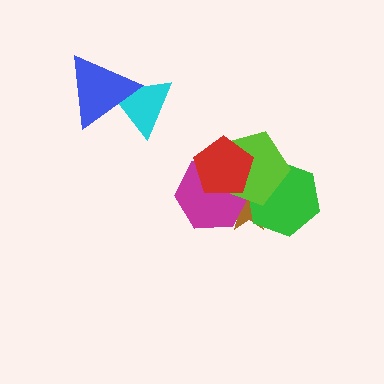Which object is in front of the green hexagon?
The lime pentagon is in front of the green hexagon.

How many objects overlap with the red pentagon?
3 objects overlap with the red pentagon.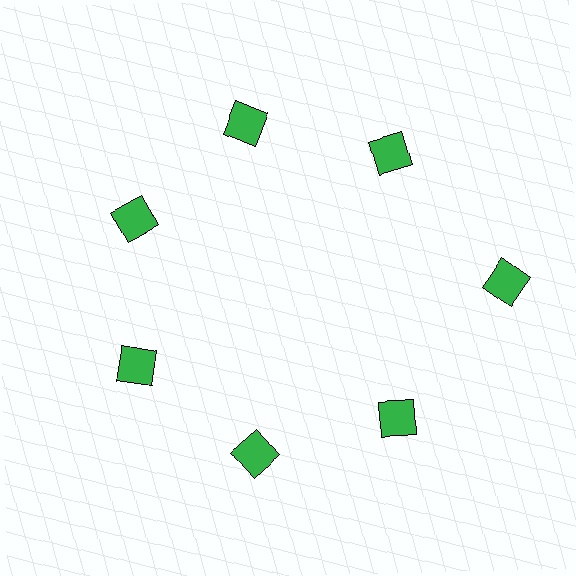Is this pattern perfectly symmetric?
No. The 7 green squares are arranged in a ring, but one element near the 3 o'clock position is pushed outward from the center, breaking the 7-fold rotational symmetry.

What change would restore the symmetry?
The symmetry would be restored by moving it inward, back onto the ring so that all 7 squares sit at equal angles and equal distance from the center.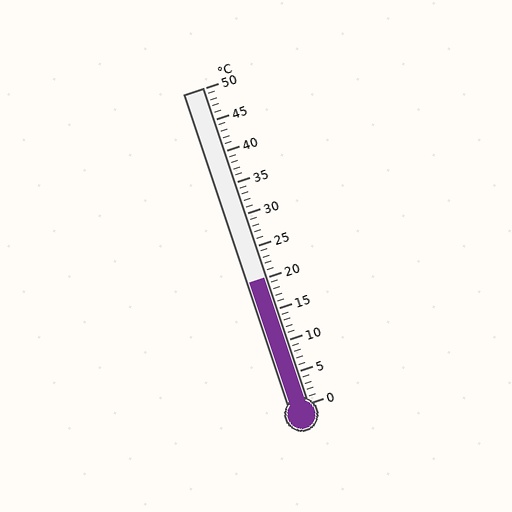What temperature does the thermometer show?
The thermometer shows approximately 20°C.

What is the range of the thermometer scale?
The thermometer scale ranges from 0°C to 50°C.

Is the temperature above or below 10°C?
The temperature is above 10°C.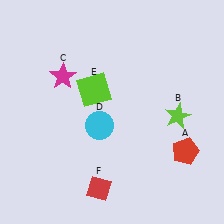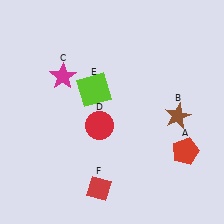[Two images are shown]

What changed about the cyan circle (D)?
In Image 1, D is cyan. In Image 2, it changed to red.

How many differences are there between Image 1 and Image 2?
There are 2 differences between the two images.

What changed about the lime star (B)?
In Image 1, B is lime. In Image 2, it changed to brown.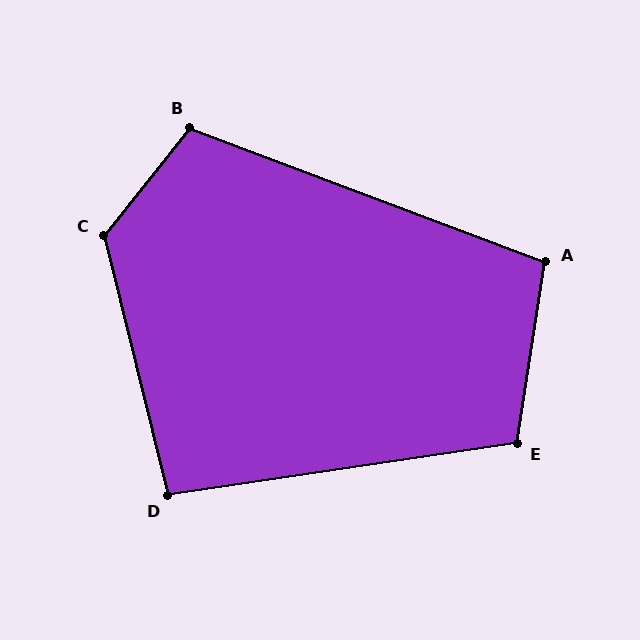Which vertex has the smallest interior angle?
D, at approximately 95 degrees.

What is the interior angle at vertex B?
Approximately 108 degrees (obtuse).